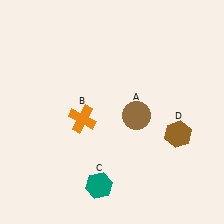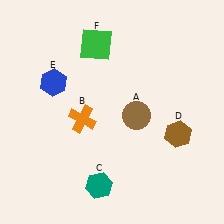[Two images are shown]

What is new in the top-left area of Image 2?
A green square (F) was added in the top-left area of Image 2.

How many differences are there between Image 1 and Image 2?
There are 2 differences between the two images.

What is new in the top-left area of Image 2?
A blue hexagon (E) was added in the top-left area of Image 2.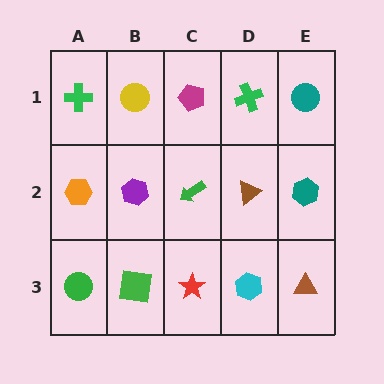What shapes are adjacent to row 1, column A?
An orange hexagon (row 2, column A), a yellow circle (row 1, column B).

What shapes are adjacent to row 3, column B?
A purple hexagon (row 2, column B), a green circle (row 3, column A), a red star (row 3, column C).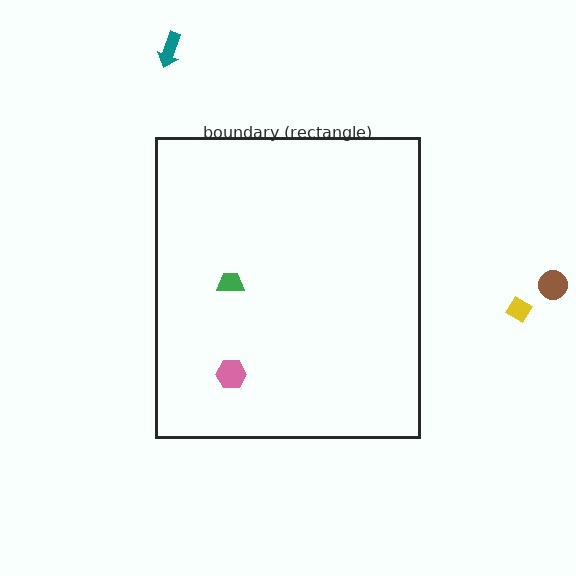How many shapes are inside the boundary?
2 inside, 3 outside.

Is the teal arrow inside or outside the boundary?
Outside.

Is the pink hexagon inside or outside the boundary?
Inside.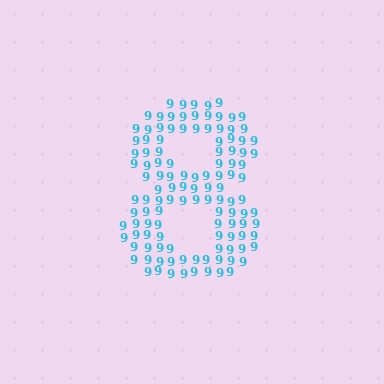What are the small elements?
The small elements are digit 9's.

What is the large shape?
The large shape is the digit 8.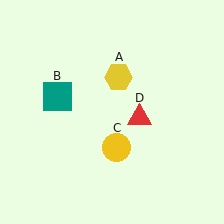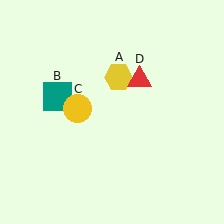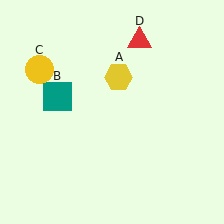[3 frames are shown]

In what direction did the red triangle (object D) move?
The red triangle (object D) moved up.